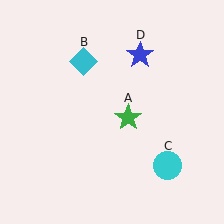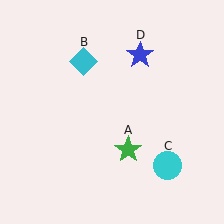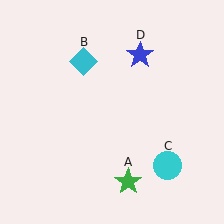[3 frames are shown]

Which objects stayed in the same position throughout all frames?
Cyan diamond (object B) and cyan circle (object C) and blue star (object D) remained stationary.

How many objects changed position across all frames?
1 object changed position: green star (object A).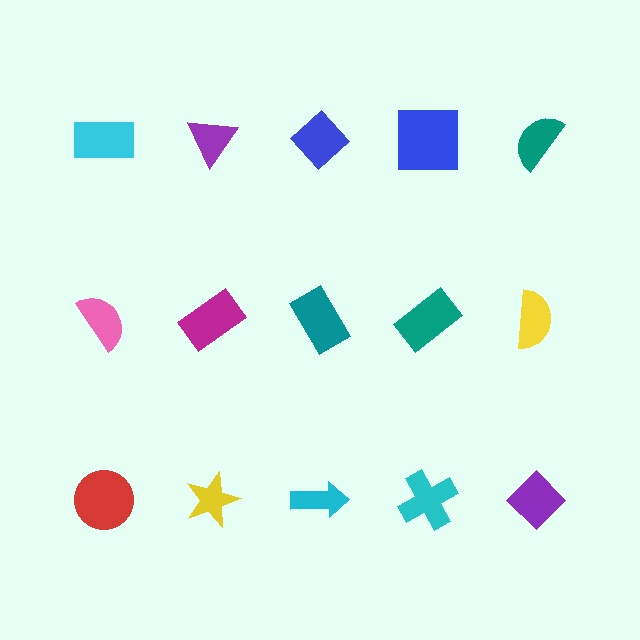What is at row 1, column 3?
A blue diamond.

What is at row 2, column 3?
A teal rectangle.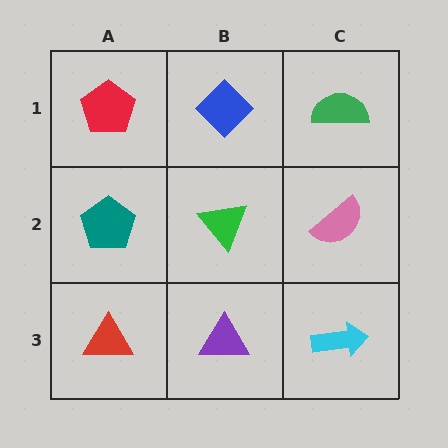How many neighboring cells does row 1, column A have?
2.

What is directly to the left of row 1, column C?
A blue diamond.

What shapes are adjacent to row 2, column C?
A green semicircle (row 1, column C), a cyan arrow (row 3, column C), a green triangle (row 2, column B).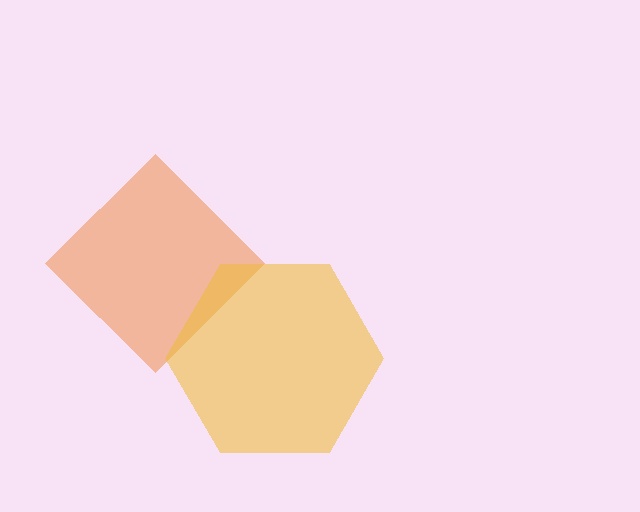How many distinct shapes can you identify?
There are 2 distinct shapes: an orange diamond, a yellow hexagon.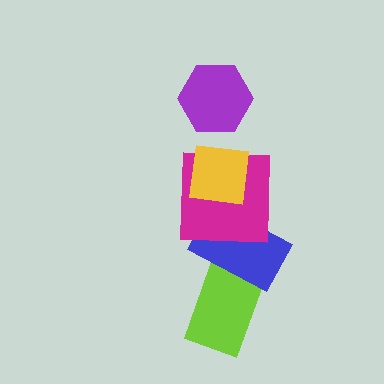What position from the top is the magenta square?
The magenta square is 3rd from the top.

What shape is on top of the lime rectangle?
The blue rectangle is on top of the lime rectangle.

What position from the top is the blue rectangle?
The blue rectangle is 4th from the top.